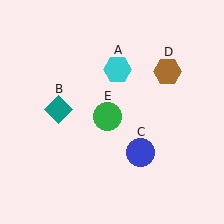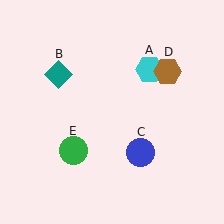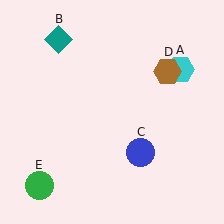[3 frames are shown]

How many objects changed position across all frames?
3 objects changed position: cyan hexagon (object A), teal diamond (object B), green circle (object E).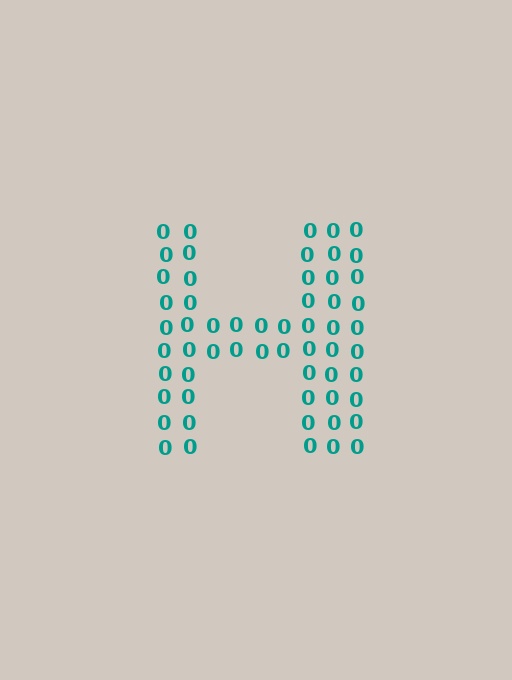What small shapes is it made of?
It is made of small digit 0's.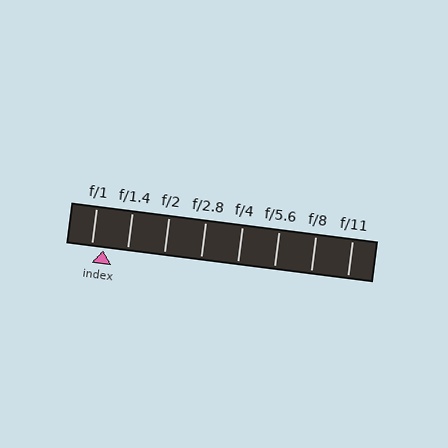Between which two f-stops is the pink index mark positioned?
The index mark is between f/1 and f/1.4.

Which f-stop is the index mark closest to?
The index mark is closest to f/1.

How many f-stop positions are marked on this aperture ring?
There are 8 f-stop positions marked.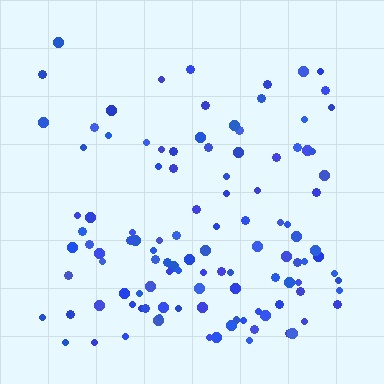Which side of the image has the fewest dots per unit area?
The top.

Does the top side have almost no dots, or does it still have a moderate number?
Still a moderate number, just noticeably fewer than the bottom.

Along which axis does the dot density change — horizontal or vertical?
Vertical.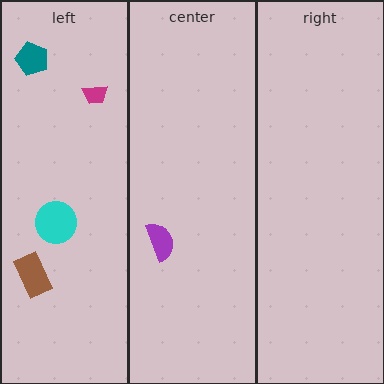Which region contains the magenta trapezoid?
The left region.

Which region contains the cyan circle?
The left region.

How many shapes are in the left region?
4.